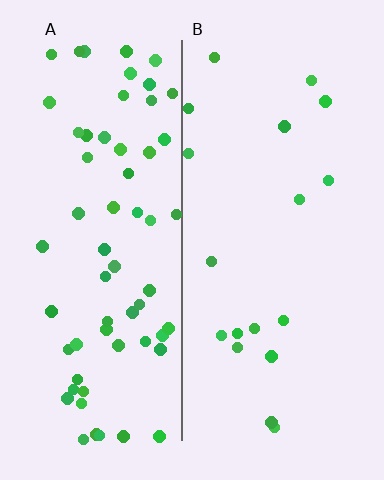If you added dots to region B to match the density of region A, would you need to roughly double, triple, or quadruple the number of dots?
Approximately triple.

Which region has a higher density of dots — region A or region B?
A (the left).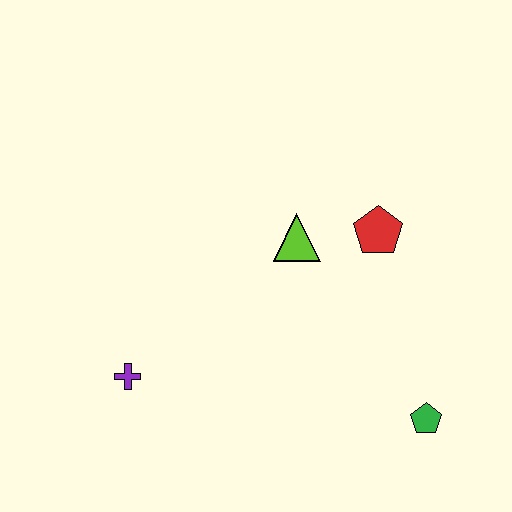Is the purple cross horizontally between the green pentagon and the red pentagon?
No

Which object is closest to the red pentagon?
The lime triangle is closest to the red pentagon.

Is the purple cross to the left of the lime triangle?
Yes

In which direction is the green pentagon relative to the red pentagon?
The green pentagon is below the red pentagon.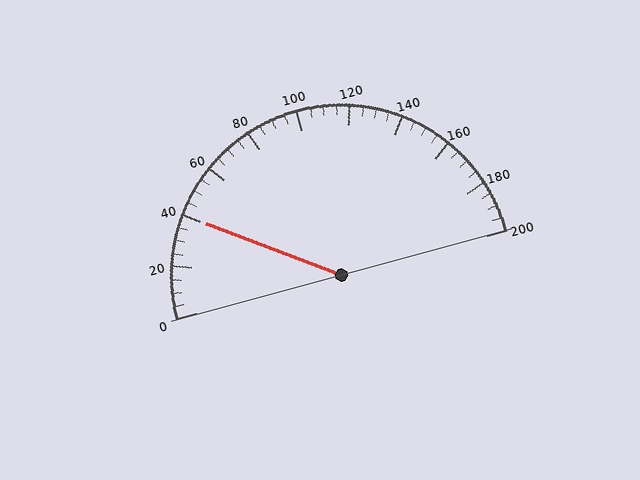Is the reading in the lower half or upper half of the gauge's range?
The reading is in the lower half of the range (0 to 200).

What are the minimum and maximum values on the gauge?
The gauge ranges from 0 to 200.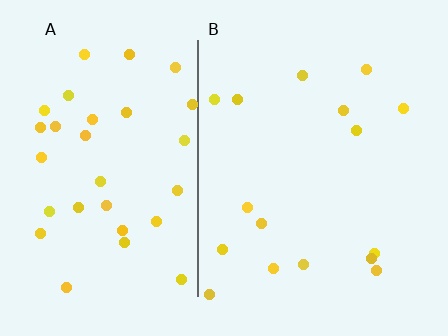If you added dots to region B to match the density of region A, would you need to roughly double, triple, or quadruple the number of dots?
Approximately double.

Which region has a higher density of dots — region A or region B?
A (the left).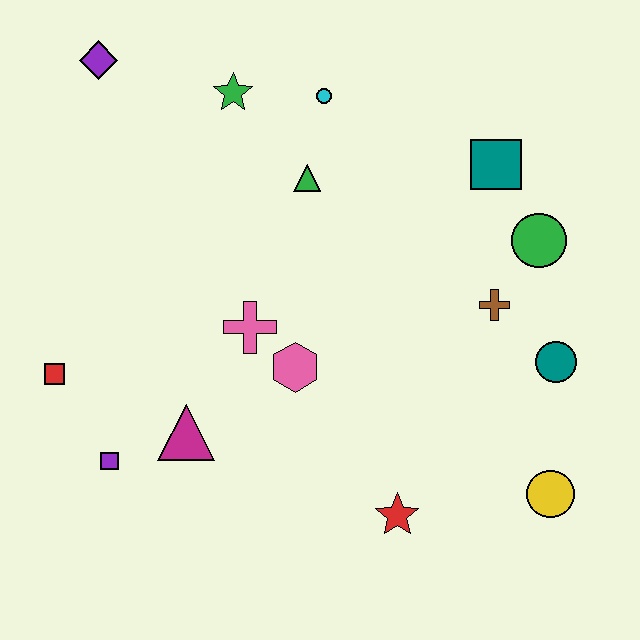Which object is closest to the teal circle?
The brown cross is closest to the teal circle.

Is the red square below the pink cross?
Yes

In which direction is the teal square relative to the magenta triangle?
The teal square is to the right of the magenta triangle.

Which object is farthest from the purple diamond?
The yellow circle is farthest from the purple diamond.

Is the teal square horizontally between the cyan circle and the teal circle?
Yes